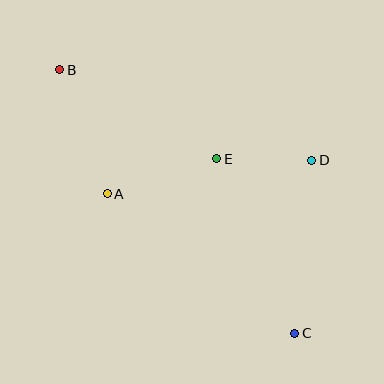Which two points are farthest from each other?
Points B and C are farthest from each other.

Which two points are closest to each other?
Points D and E are closest to each other.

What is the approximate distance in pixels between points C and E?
The distance between C and E is approximately 191 pixels.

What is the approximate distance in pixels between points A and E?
The distance between A and E is approximately 115 pixels.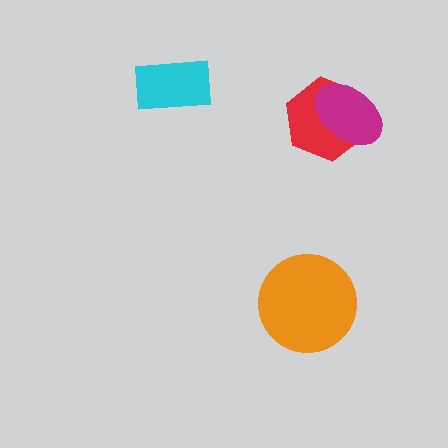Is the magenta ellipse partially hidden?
No, no other shape covers it.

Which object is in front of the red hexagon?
The magenta ellipse is in front of the red hexagon.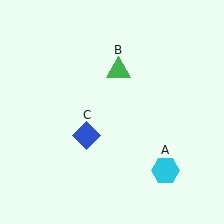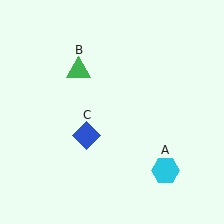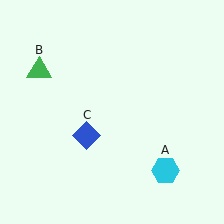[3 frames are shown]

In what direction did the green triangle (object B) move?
The green triangle (object B) moved left.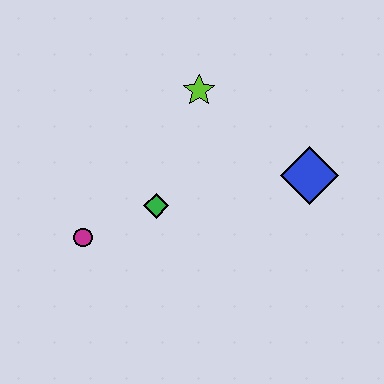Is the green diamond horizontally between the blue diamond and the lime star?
No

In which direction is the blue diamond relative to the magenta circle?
The blue diamond is to the right of the magenta circle.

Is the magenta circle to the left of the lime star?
Yes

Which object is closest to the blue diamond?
The lime star is closest to the blue diamond.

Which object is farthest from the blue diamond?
The magenta circle is farthest from the blue diamond.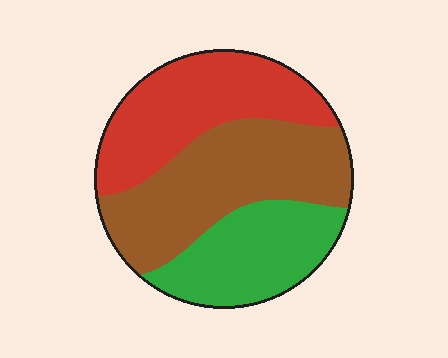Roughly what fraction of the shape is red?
Red takes up about one third (1/3) of the shape.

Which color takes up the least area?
Green, at roughly 25%.